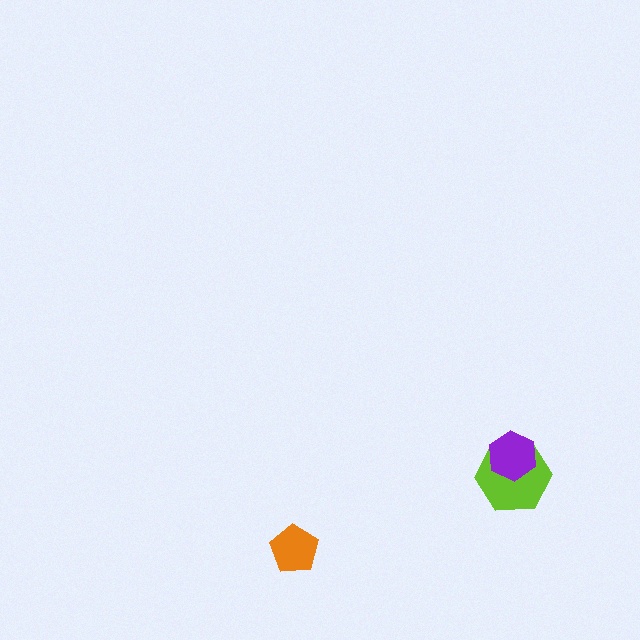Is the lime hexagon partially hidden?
Yes, it is partially covered by another shape.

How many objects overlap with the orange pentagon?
0 objects overlap with the orange pentagon.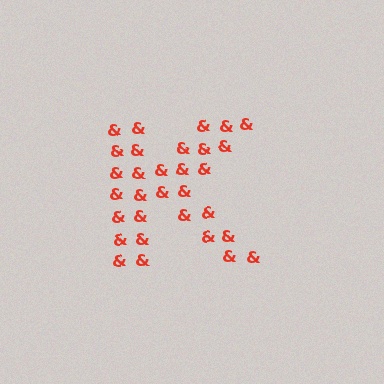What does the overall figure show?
The overall figure shows the letter K.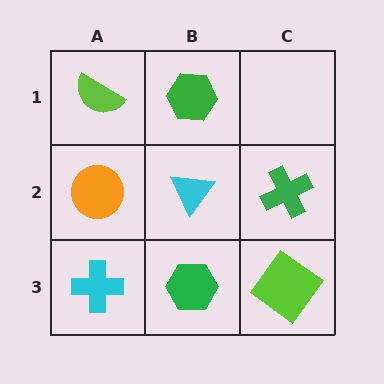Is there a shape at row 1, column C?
No, that cell is empty.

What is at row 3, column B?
A green hexagon.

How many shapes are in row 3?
3 shapes.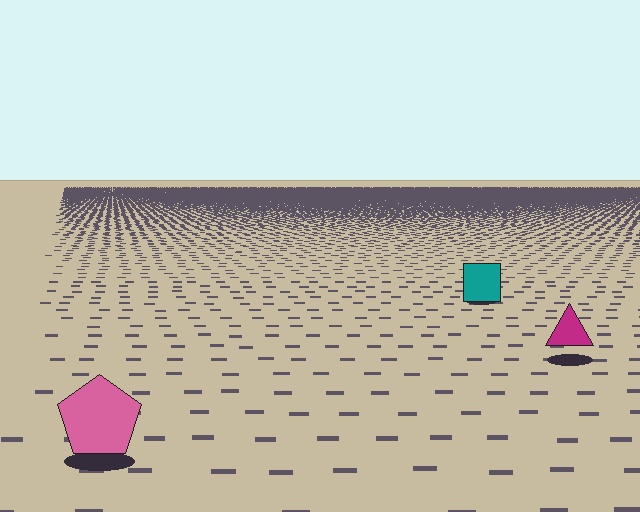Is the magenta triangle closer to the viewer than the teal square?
Yes. The magenta triangle is closer — you can tell from the texture gradient: the ground texture is coarser near it.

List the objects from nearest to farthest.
From nearest to farthest: the pink pentagon, the magenta triangle, the teal square.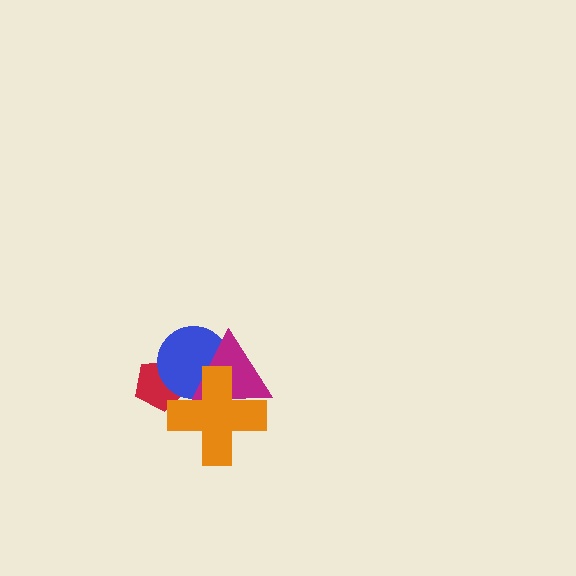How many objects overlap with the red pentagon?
2 objects overlap with the red pentagon.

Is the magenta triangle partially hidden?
Yes, it is partially covered by another shape.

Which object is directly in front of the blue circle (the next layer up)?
The magenta triangle is directly in front of the blue circle.